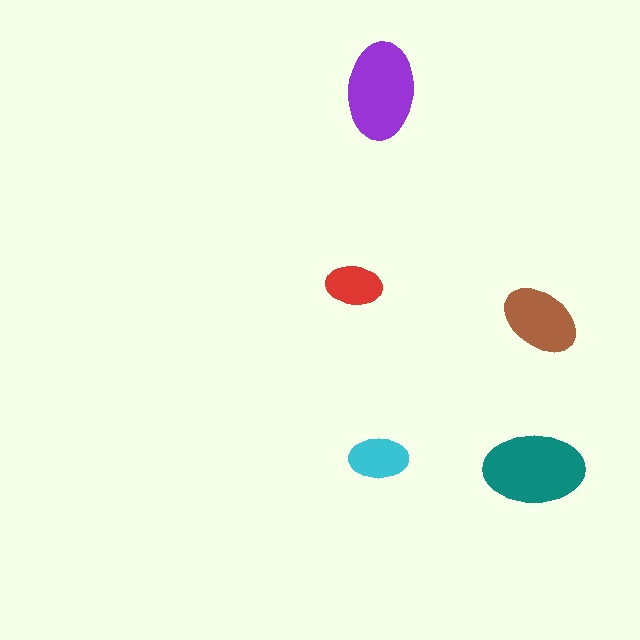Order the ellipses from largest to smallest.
the teal one, the purple one, the brown one, the cyan one, the red one.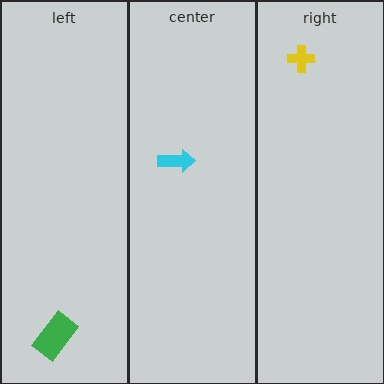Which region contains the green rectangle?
The left region.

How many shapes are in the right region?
1.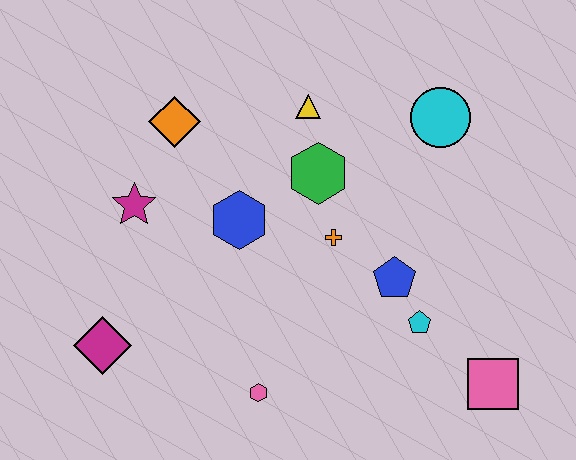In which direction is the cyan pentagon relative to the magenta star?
The cyan pentagon is to the right of the magenta star.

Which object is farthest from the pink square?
The orange diamond is farthest from the pink square.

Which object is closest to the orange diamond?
The magenta star is closest to the orange diamond.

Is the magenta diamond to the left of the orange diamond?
Yes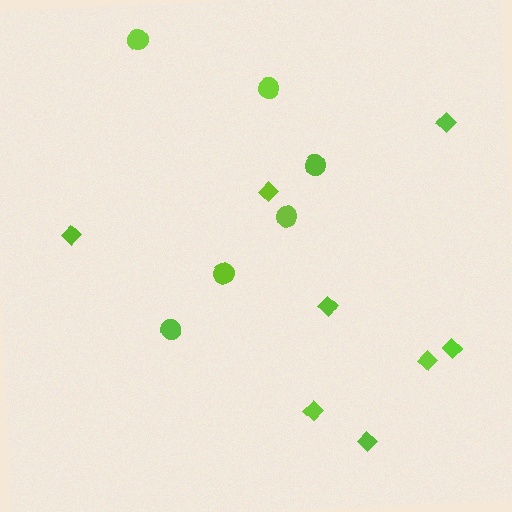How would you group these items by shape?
There are 2 groups: one group of diamonds (8) and one group of circles (6).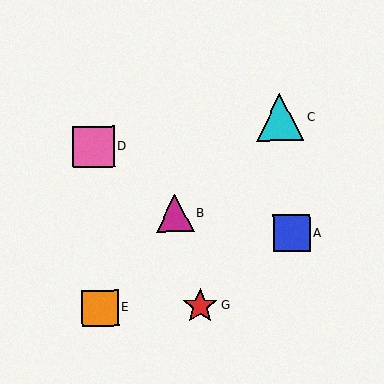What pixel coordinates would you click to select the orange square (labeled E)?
Click at (100, 308) to select the orange square E.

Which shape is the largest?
The cyan triangle (labeled C) is the largest.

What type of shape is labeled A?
Shape A is a blue square.